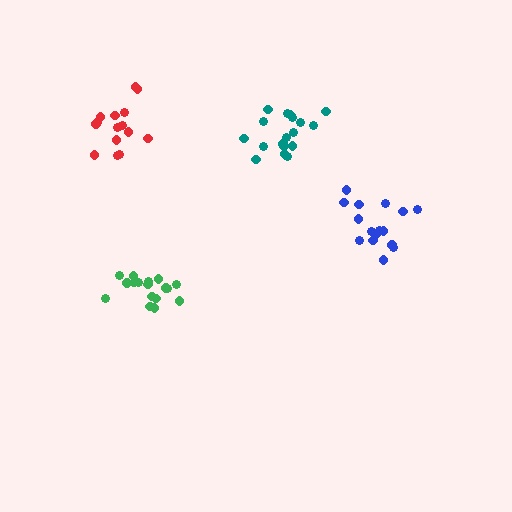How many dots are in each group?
Group 1: 16 dots, Group 2: 17 dots, Group 3: 18 dots, Group 4: 15 dots (66 total).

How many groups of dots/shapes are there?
There are 4 groups.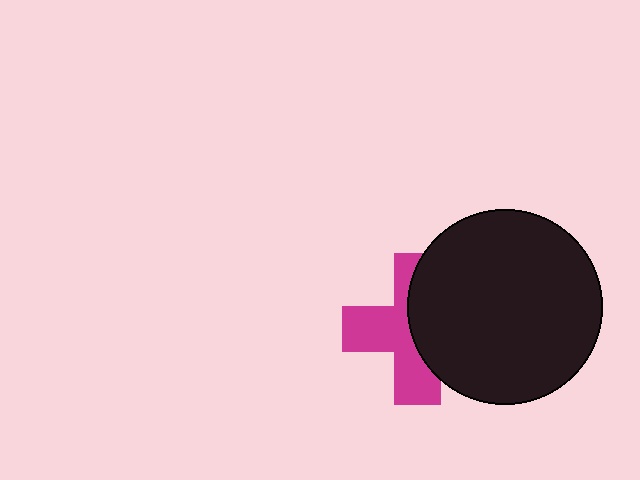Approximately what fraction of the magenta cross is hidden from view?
Roughly 48% of the magenta cross is hidden behind the black circle.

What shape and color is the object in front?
The object in front is a black circle.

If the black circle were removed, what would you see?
You would see the complete magenta cross.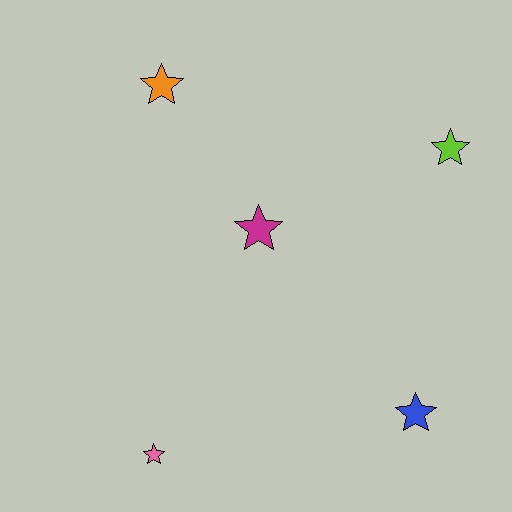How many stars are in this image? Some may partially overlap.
There are 5 stars.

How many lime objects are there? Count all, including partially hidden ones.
There is 1 lime object.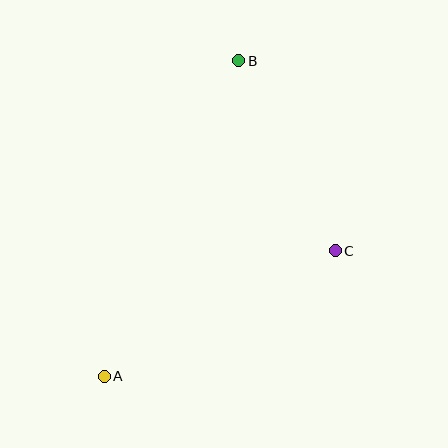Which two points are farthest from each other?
Points A and B are farthest from each other.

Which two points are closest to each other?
Points B and C are closest to each other.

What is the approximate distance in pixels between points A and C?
The distance between A and C is approximately 263 pixels.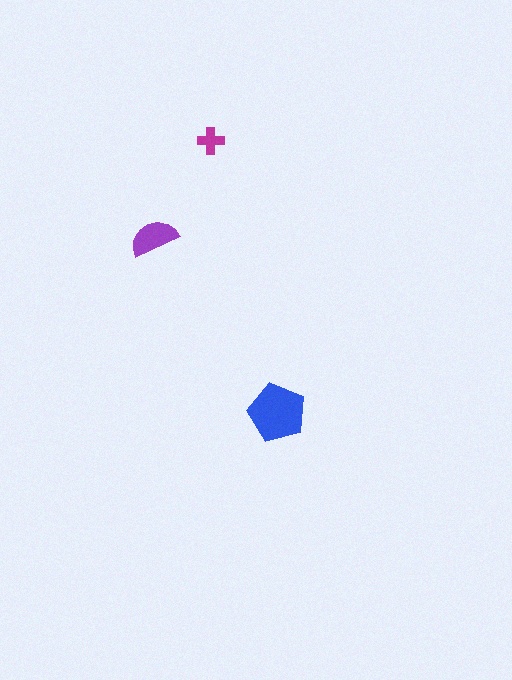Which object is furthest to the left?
The purple semicircle is leftmost.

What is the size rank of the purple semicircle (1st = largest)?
2nd.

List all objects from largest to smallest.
The blue pentagon, the purple semicircle, the magenta cross.